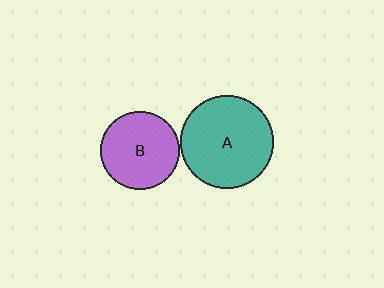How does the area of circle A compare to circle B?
Approximately 1.4 times.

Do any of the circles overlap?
No, none of the circles overlap.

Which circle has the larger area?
Circle A (teal).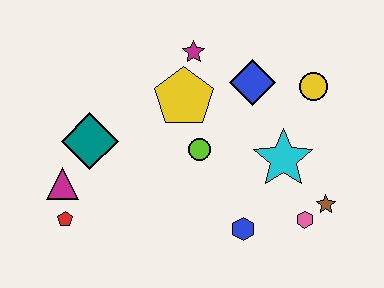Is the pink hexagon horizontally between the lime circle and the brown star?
Yes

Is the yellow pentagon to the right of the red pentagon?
Yes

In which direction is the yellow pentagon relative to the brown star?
The yellow pentagon is to the left of the brown star.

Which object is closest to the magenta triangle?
The red pentagon is closest to the magenta triangle.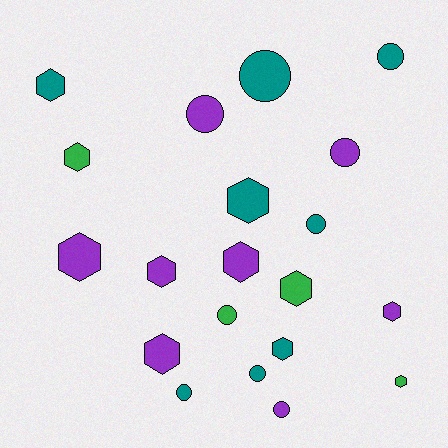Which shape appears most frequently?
Hexagon, with 11 objects.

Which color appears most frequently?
Teal, with 8 objects.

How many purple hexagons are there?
There are 5 purple hexagons.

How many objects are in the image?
There are 20 objects.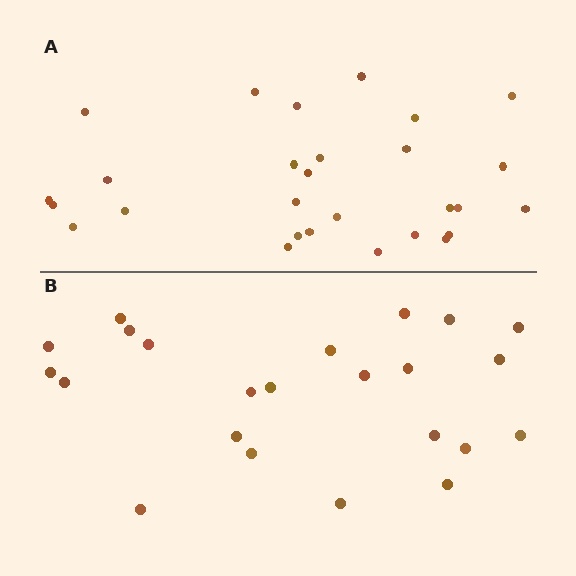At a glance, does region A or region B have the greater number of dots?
Region A (the top region) has more dots.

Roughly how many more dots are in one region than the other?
Region A has about 5 more dots than region B.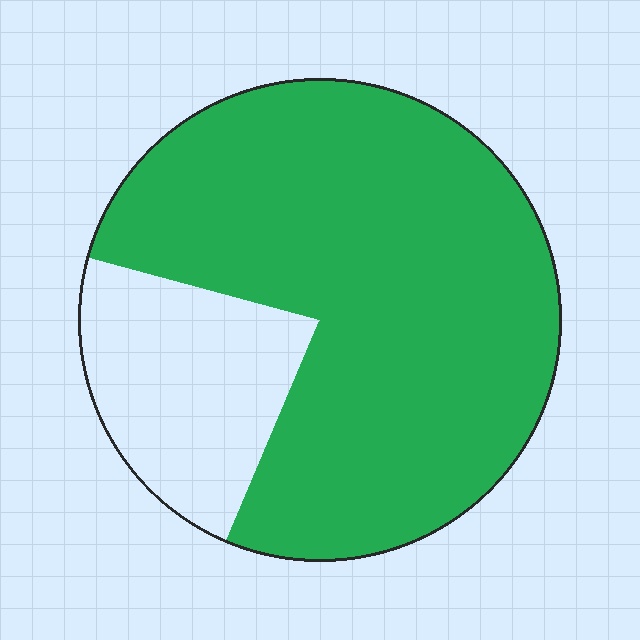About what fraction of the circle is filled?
About three quarters (3/4).